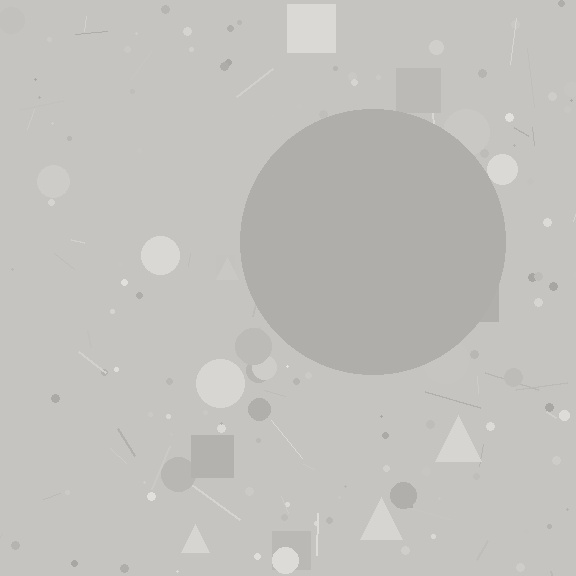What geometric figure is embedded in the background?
A circle is embedded in the background.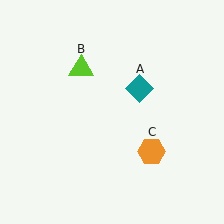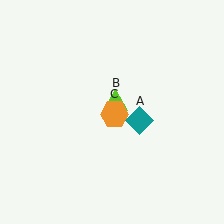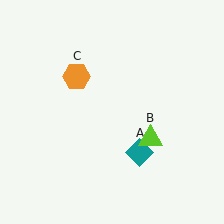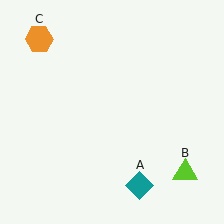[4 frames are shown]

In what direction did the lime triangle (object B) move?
The lime triangle (object B) moved down and to the right.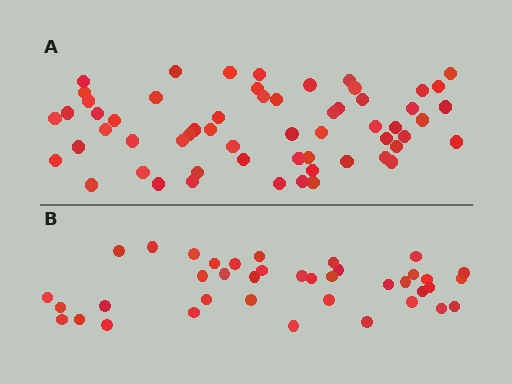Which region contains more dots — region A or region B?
Region A (the top region) has more dots.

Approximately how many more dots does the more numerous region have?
Region A has approximately 20 more dots than region B.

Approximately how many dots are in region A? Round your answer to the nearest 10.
About 60 dots. (The exact count is 59, which rounds to 60.)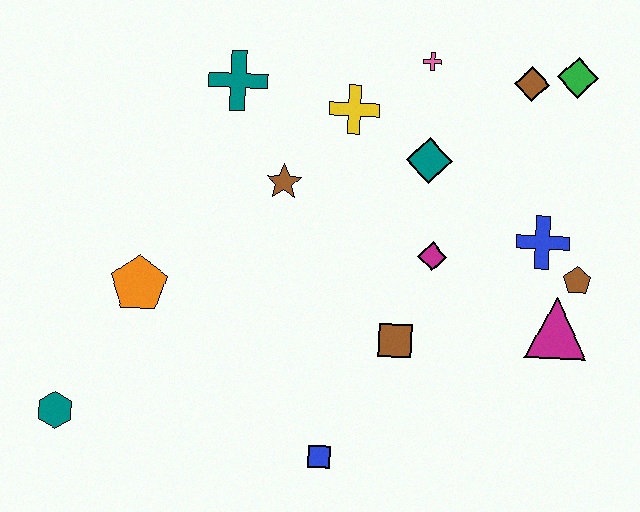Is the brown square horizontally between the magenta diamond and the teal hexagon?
Yes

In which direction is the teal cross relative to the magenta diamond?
The teal cross is to the left of the magenta diamond.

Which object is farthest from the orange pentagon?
The green diamond is farthest from the orange pentagon.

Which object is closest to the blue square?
The brown square is closest to the blue square.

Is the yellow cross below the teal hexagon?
No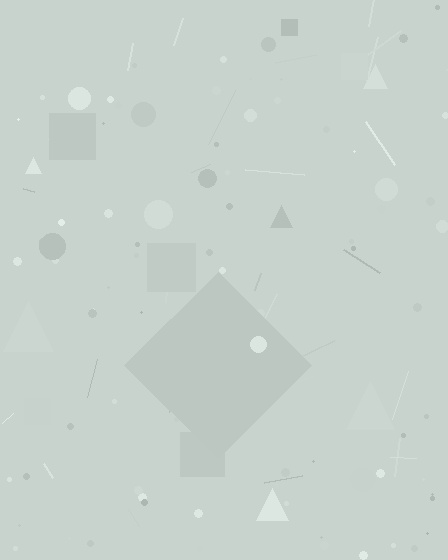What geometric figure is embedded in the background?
A diamond is embedded in the background.